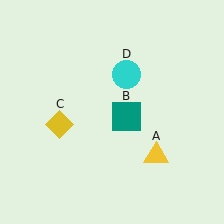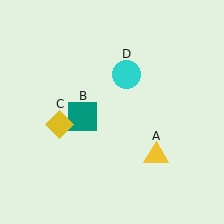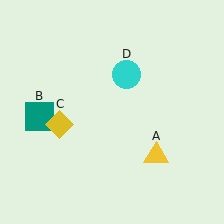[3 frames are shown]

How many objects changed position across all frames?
1 object changed position: teal square (object B).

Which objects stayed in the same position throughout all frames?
Yellow triangle (object A) and yellow diamond (object C) and cyan circle (object D) remained stationary.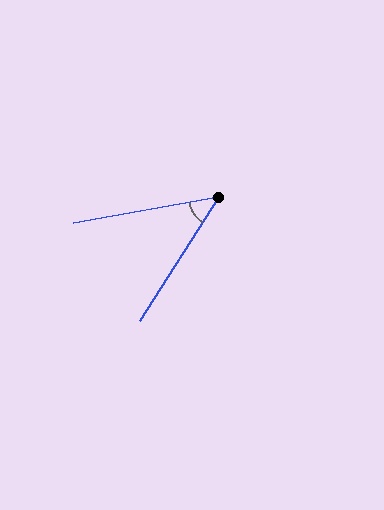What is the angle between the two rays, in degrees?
Approximately 47 degrees.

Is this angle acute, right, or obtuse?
It is acute.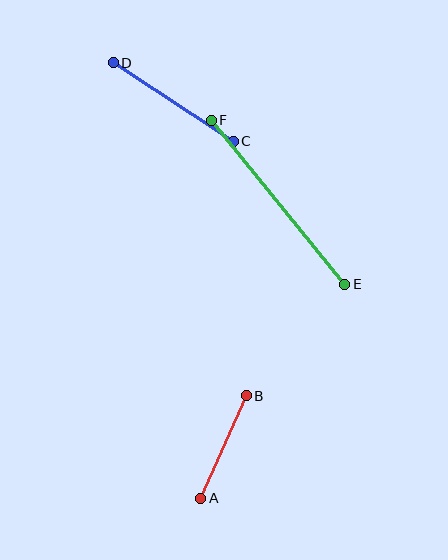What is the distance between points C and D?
The distance is approximately 143 pixels.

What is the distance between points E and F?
The distance is approximately 211 pixels.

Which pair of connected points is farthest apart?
Points E and F are farthest apart.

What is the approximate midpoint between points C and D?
The midpoint is at approximately (173, 102) pixels.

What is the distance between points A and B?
The distance is approximately 112 pixels.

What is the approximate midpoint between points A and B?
The midpoint is at approximately (223, 447) pixels.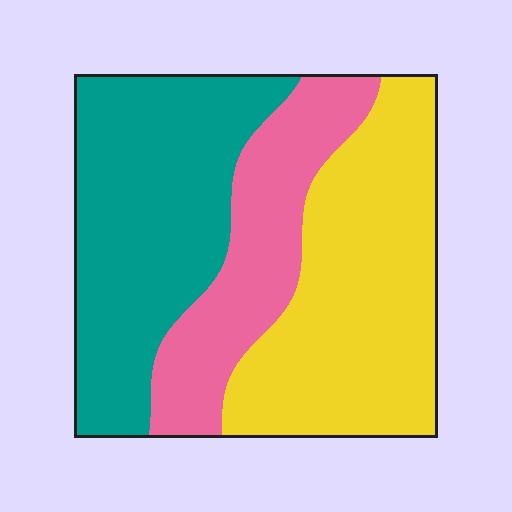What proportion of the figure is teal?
Teal covers 38% of the figure.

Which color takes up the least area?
Pink, at roughly 25%.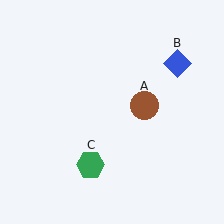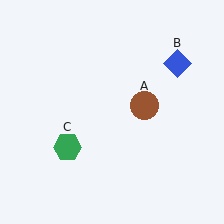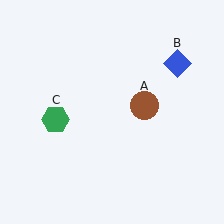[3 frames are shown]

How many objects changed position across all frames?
1 object changed position: green hexagon (object C).